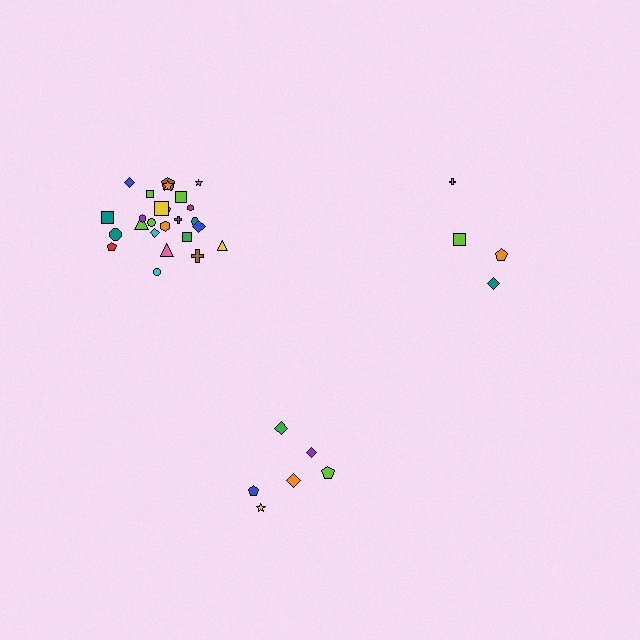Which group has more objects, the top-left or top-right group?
The top-left group.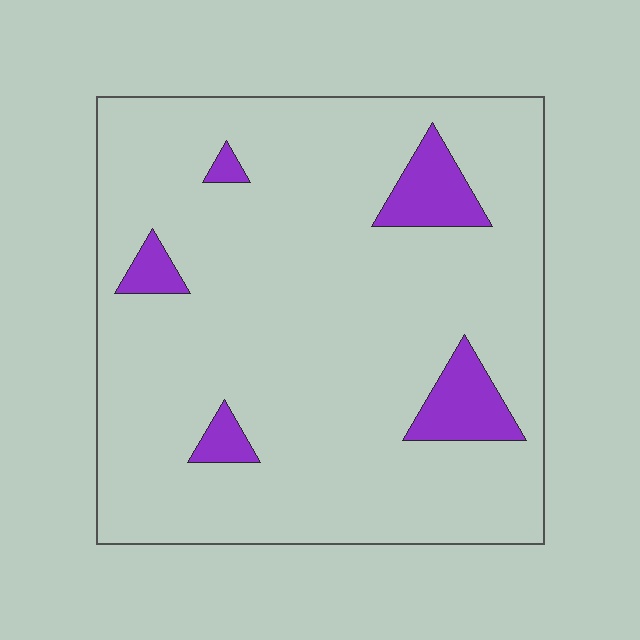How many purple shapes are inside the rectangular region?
5.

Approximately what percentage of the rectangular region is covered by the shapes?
Approximately 10%.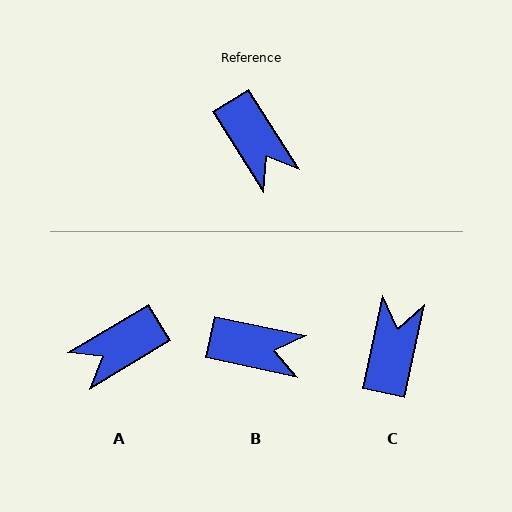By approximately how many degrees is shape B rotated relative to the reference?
Approximately 46 degrees counter-clockwise.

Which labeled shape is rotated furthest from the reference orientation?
C, about 136 degrees away.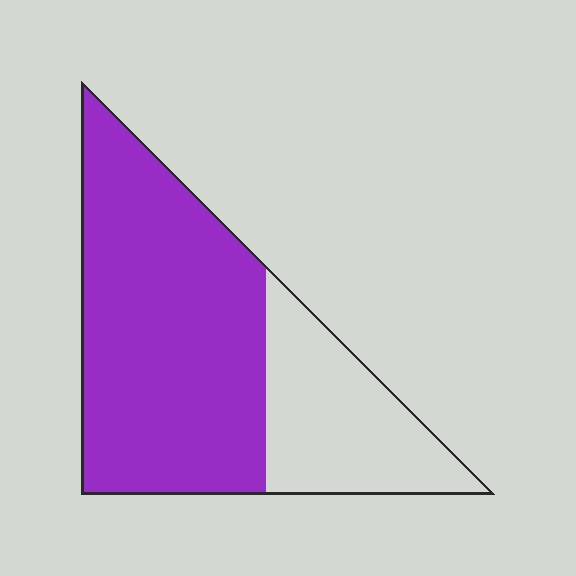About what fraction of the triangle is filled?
About two thirds (2/3).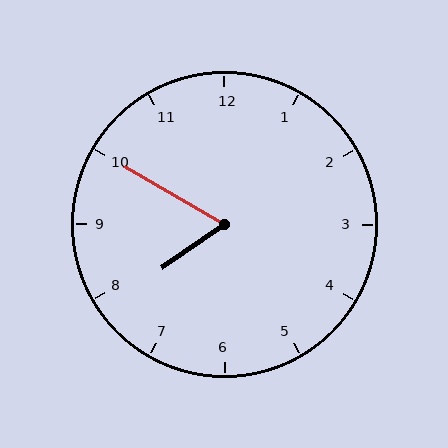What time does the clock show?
7:50.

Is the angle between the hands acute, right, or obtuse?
It is acute.